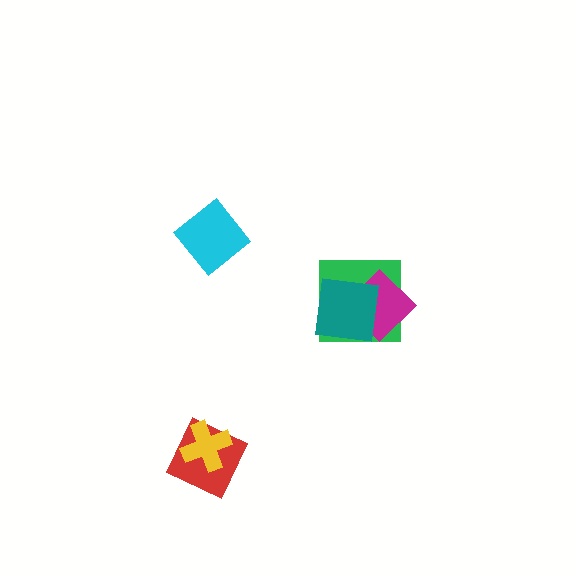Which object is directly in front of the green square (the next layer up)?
The magenta diamond is directly in front of the green square.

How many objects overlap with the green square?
2 objects overlap with the green square.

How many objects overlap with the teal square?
2 objects overlap with the teal square.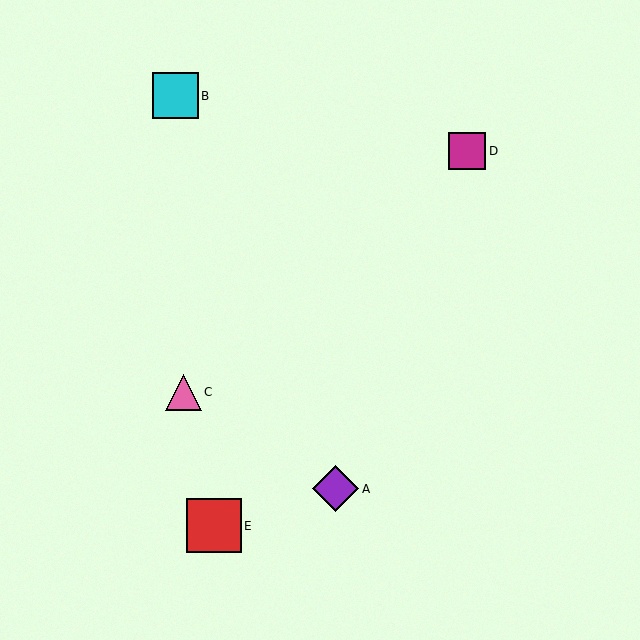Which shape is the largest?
The red square (labeled E) is the largest.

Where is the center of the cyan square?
The center of the cyan square is at (175, 96).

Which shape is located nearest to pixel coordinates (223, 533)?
The red square (labeled E) at (214, 526) is nearest to that location.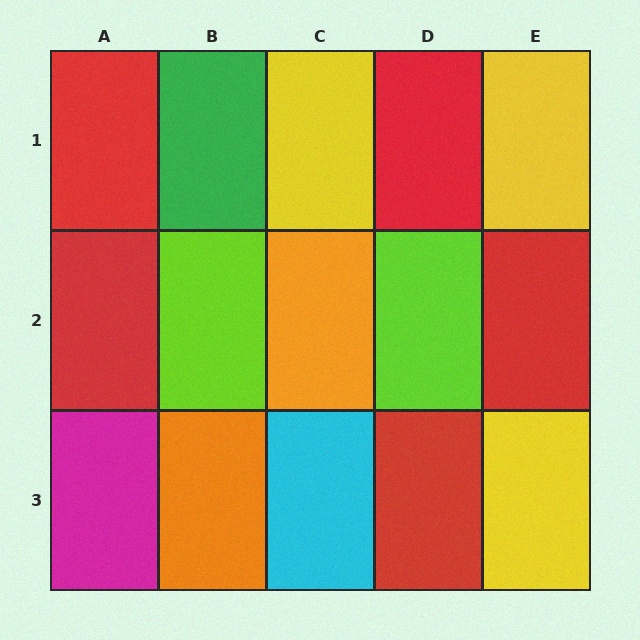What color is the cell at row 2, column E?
Red.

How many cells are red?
5 cells are red.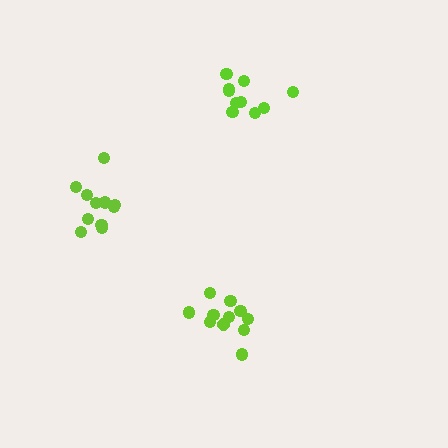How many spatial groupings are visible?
There are 3 spatial groupings.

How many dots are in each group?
Group 1: 12 dots, Group 2: 10 dots, Group 3: 11 dots (33 total).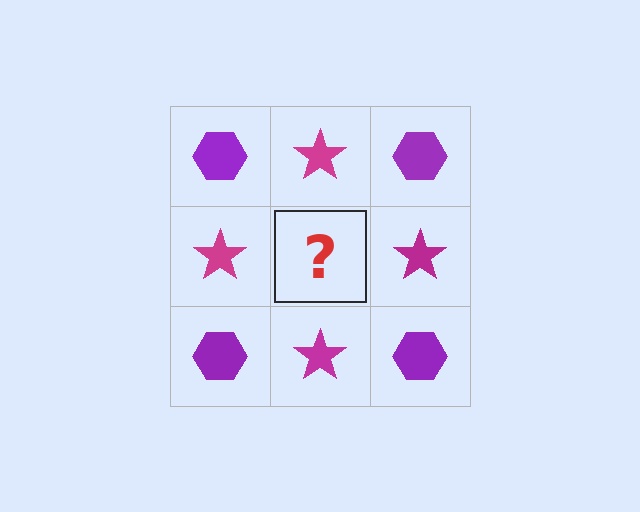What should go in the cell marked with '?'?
The missing cell should contain a purple hexagon.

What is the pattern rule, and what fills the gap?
The rule is that it alternates purple hexagon and magenta star in a checkerboard pattern. The gap should be filled with a purple hexagon.